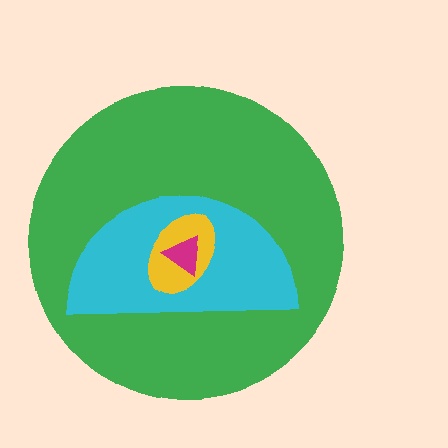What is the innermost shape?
The magenta triangle.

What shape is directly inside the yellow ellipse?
The magenta triangle.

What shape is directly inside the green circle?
The cyan semicircle.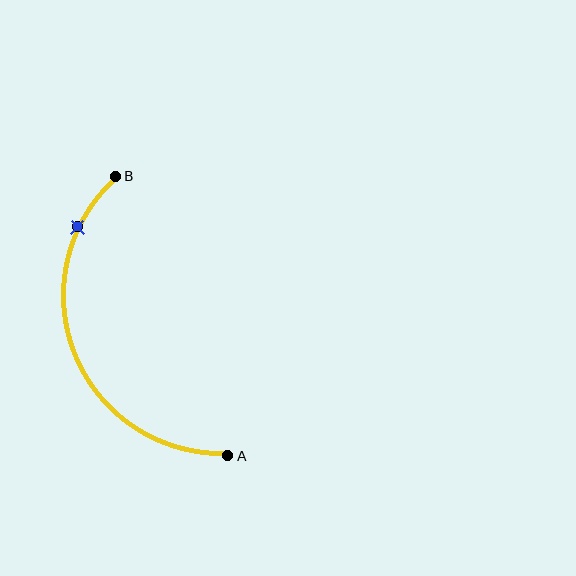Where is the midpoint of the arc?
The arc midpoint is the point on the curve farthest from the straight line joining A and B. It sits to the left of that line.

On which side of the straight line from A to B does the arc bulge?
The arc bulges to the left of the straight line connecting A and B.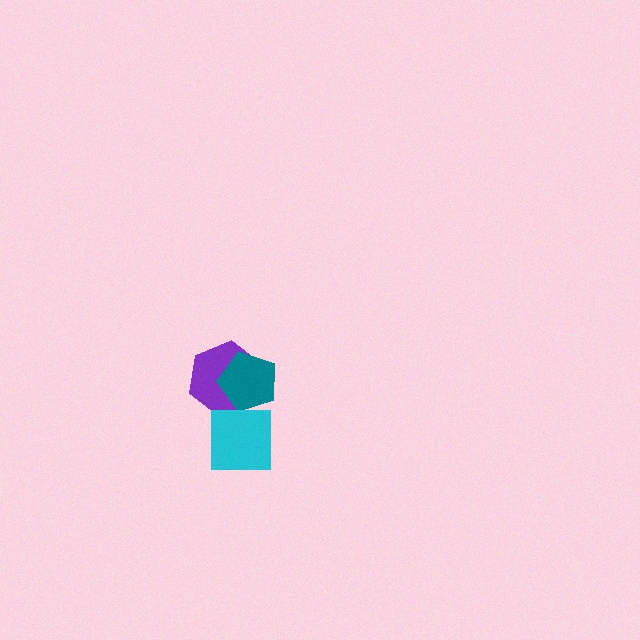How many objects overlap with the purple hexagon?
1 object overlaps with the purple hexagon.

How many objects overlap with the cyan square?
0 objects overlap with the cyan square.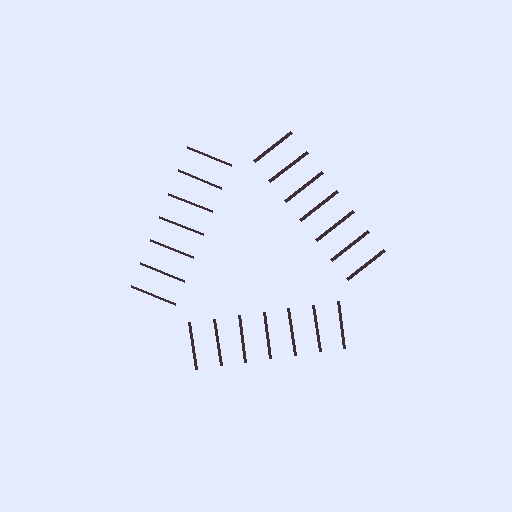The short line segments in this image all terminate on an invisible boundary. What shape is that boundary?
An illusory triangle — the line segments terminate on its edges but no continuous stroke is drawn.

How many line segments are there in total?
21 — 7 along each of the 3 edges.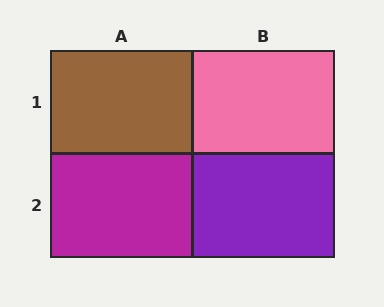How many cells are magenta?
1 cell is magenta.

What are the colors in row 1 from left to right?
Brown, pink.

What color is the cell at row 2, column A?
Magenta.